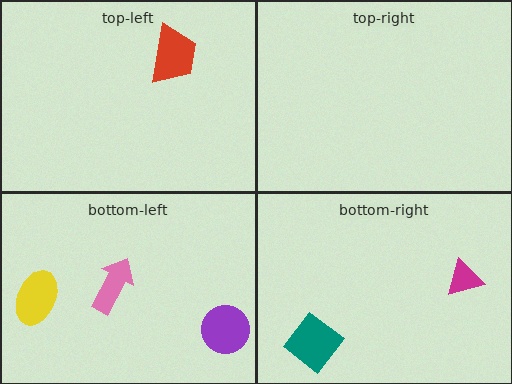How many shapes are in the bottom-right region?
2.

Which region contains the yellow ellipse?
The bottom-left region.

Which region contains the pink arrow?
The bottom-left region.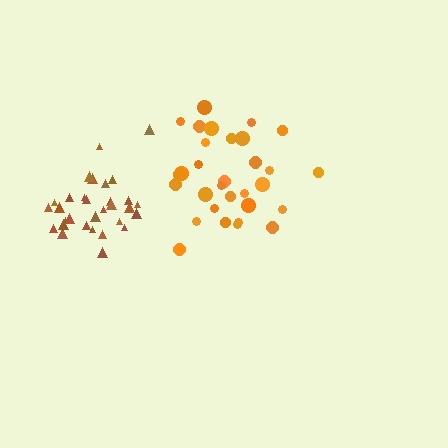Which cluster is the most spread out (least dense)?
Orange.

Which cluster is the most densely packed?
Brown.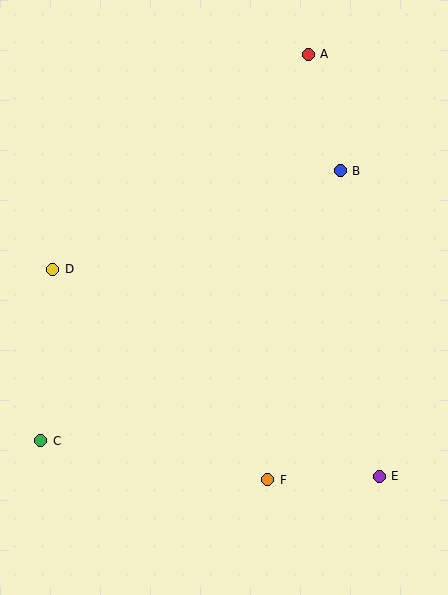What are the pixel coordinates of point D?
Point D is at (53, 269).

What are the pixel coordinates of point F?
Point F is at (268, 480).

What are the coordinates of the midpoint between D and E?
The midpoint between D and E is at (216, 373).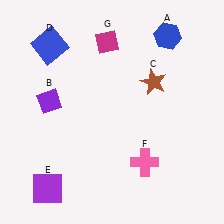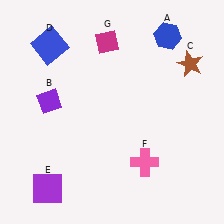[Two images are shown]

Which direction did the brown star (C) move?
The brown star (C) moved right.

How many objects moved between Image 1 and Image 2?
1 object moved between the two images.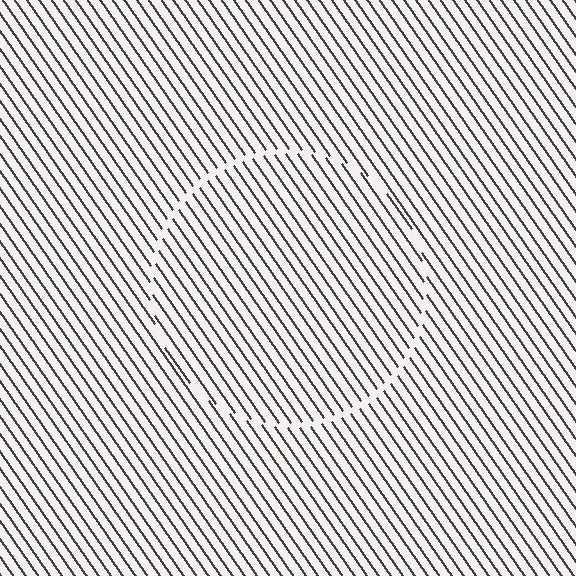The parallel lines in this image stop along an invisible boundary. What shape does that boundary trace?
An illusory circle. The interior of the shape contains the same grating, shifted by half a period — the contour is defined by the phase discontinuity where line-ends from the inner and outer gratings abut.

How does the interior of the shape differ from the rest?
The interior of the shape contains the same grating, shifted by half a period — the contour is defined by the phase discontinuity where line-ends from the inner and outer gratings abut.